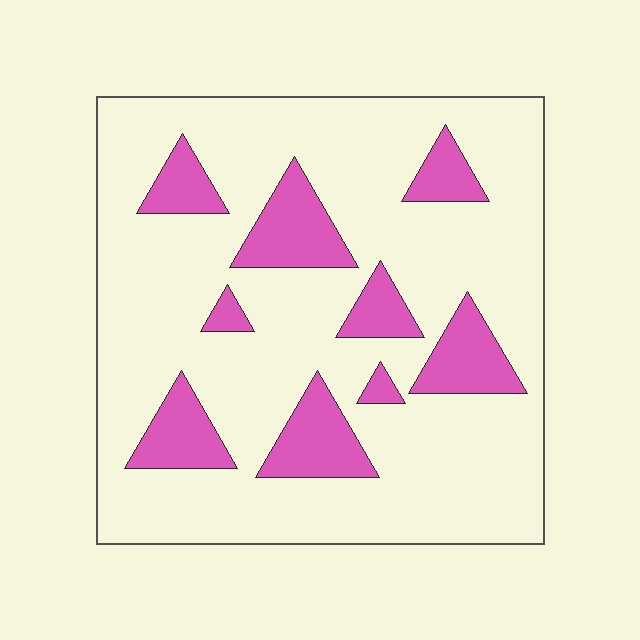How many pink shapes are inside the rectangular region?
9.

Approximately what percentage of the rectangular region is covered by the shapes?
Approximately 20%.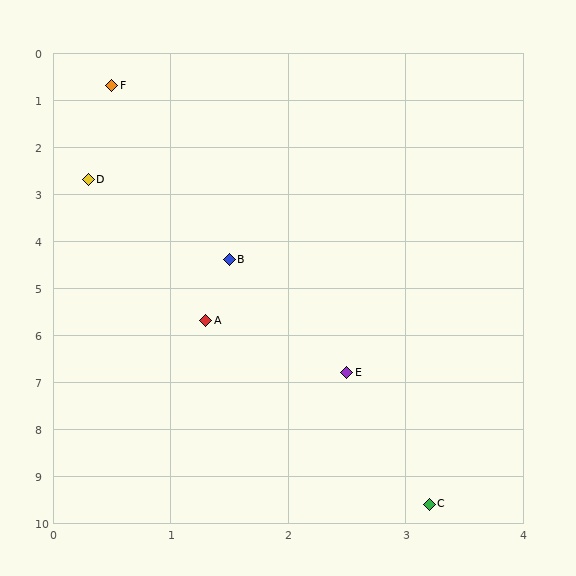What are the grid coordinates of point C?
Point C is at approximately (3.2, 9.6).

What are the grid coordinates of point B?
Point B is at approximately (1.5, 4.4).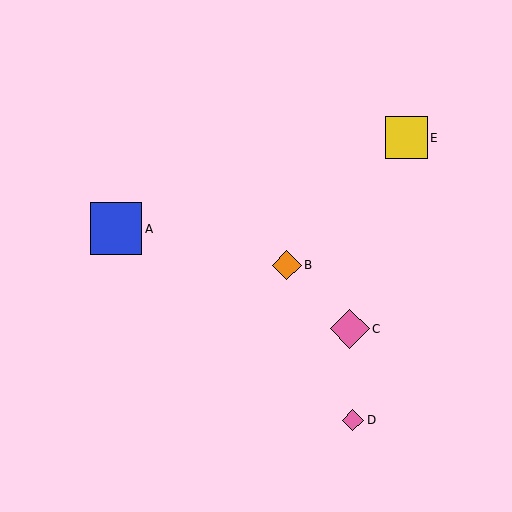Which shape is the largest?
The blue square (labeled A) is the largest.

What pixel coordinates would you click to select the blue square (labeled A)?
Click at (116, 229) to select the blue square A.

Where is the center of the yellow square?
The center of the yellow square is at (406, 138).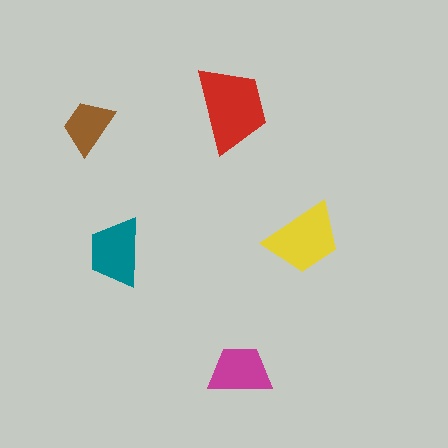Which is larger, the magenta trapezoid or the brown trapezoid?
The magenta one.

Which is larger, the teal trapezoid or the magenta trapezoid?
The teal one.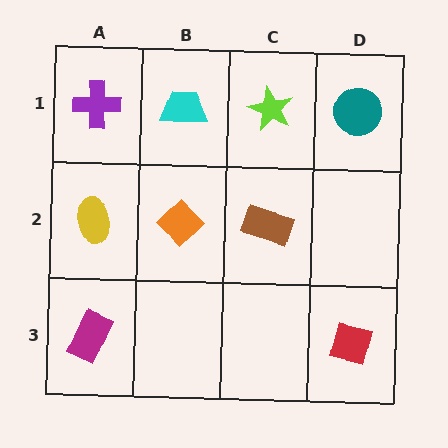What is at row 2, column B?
An orange diamond.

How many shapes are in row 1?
4 shapes.